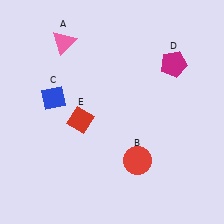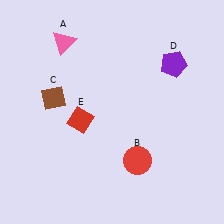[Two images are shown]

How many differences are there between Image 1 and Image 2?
There are 2 differences between the two images.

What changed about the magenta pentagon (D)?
In Image 1, D is magenta. In Image 2, it changed to purple.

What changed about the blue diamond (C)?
In Image 1, C is blue. In Image 2, it changed to brown.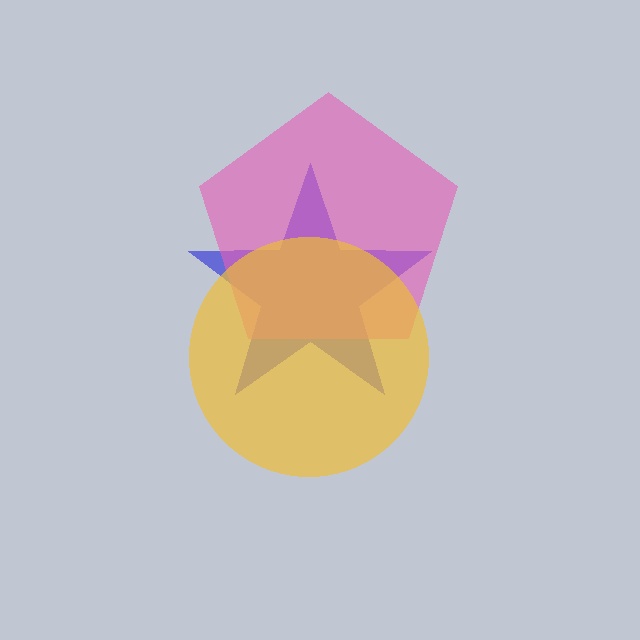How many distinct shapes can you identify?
There are 3 distinct shapes: a blue star, a pink pentagon, a yellow circle.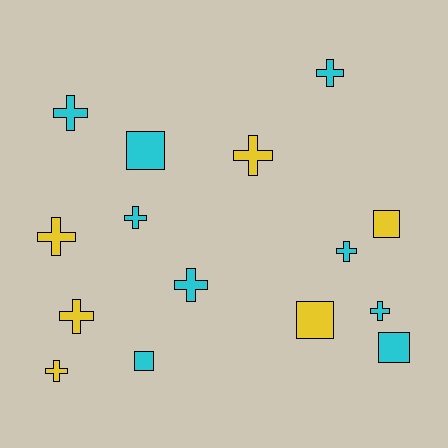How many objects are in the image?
There are 15 objects.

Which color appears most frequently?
Cyan, with 9 objects.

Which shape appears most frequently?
Cross, with 10 objects.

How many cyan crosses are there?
There are 6 cyan crosses.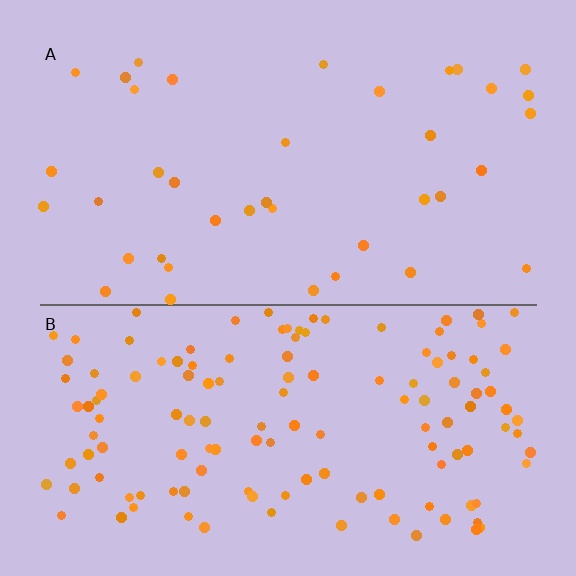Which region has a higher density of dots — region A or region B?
B (the bottom).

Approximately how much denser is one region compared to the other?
Approximately 3.5× — region B over region A.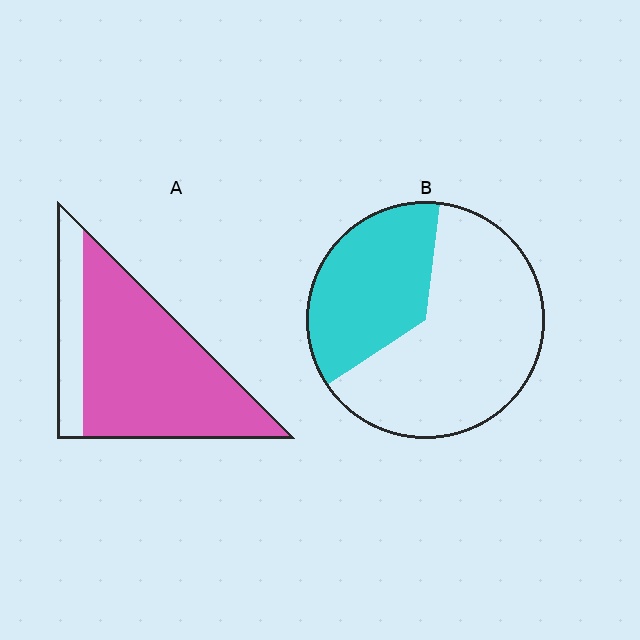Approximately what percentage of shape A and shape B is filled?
A is approximately 80% and B is approximately 35%.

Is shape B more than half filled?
No.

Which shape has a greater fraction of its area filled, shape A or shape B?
Shape A.